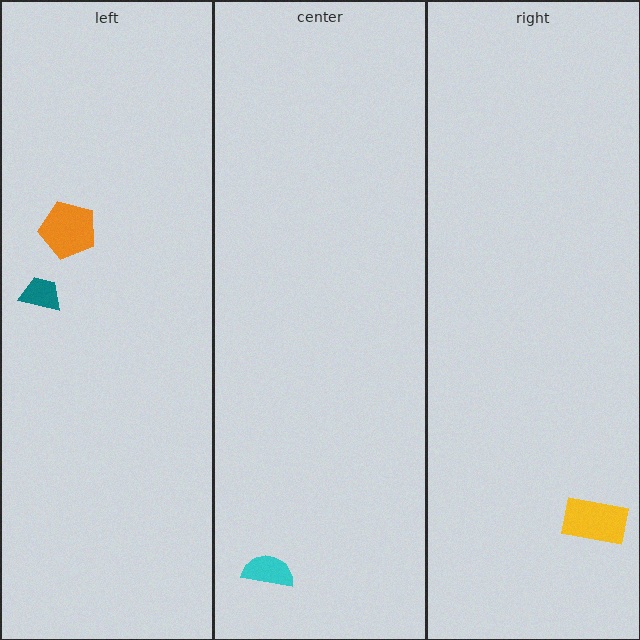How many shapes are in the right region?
1.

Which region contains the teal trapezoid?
The left region.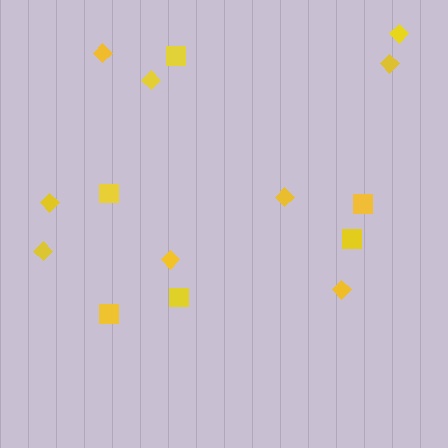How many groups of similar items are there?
There are 2 groups: one group of squares (6) and one group of diamonds (9).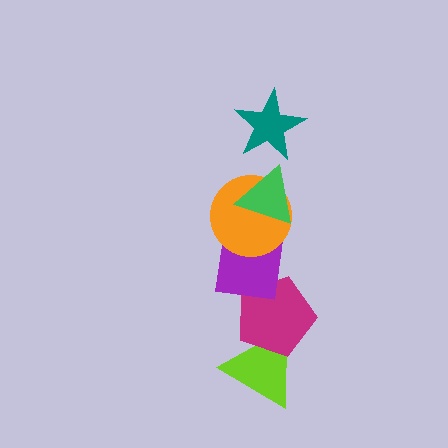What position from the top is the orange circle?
The orange circle is 3rd from the top.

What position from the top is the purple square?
The purple square is 4th from the top.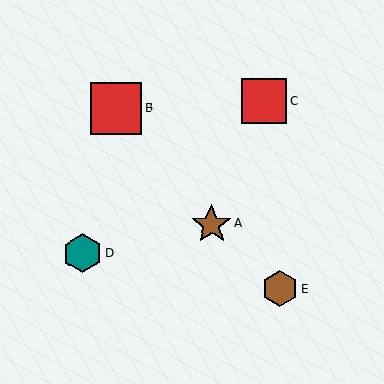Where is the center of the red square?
The center of the red square is at (116, 108).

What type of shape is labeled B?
Shape B is a red square.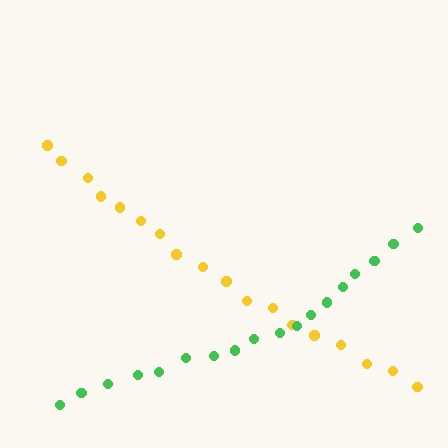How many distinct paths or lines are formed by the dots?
There are 2 distinct paths.